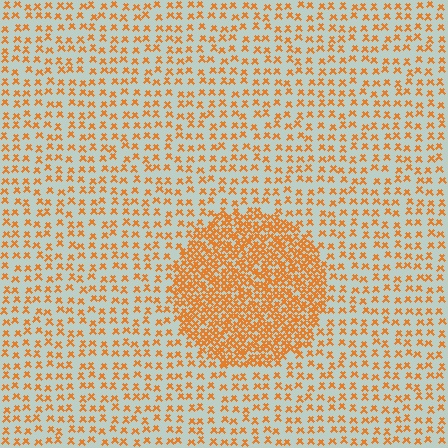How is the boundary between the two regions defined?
The boundary is defined by a change in element density (approximately 2.7x ratio). All elements are the same color, size, and shape.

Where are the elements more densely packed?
The elements are more densely packed inside the circle boundary.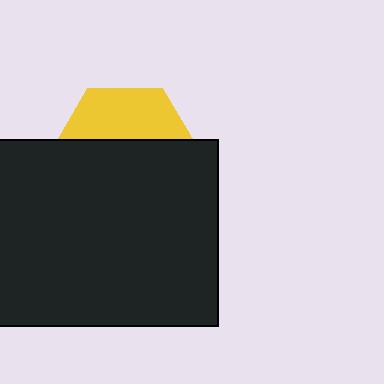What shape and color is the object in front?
The object in front is a black rectangle.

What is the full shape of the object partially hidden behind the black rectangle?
The partially hidden object is a yellow hexagon.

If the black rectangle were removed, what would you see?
You would see the complete yellow hexagon.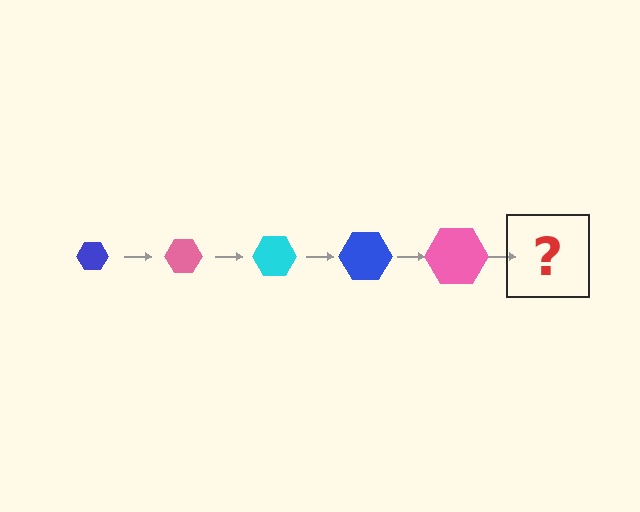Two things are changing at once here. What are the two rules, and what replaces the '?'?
The two rules are that the hexagon grows larger each step and the color cycles through blue, pink, and cyan. The '?' should be a cyan hexagon, larger than the previous one.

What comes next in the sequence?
The next element should be a cyan hexagon, larger than the previous one.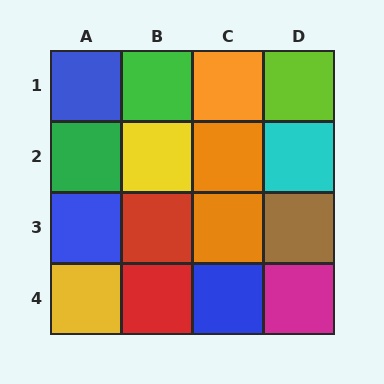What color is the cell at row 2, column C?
Orange.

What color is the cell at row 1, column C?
Orange.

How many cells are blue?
3 cells are blue.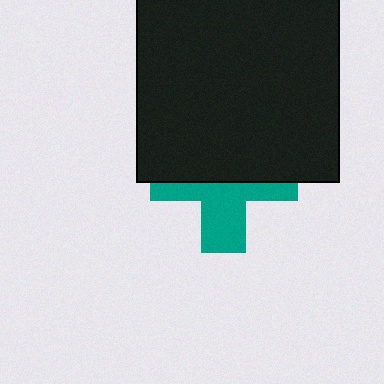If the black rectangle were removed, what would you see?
You would see the complete teal cross.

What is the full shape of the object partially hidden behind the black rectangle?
The partially hidden object is a teal cross.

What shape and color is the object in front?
The object in front is a black rectangle.